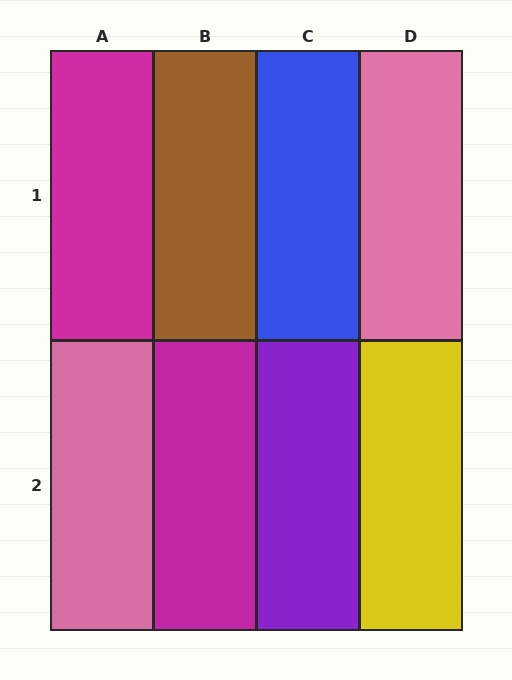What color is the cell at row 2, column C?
Purple.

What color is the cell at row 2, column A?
Pink.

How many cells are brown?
1 cell is brown.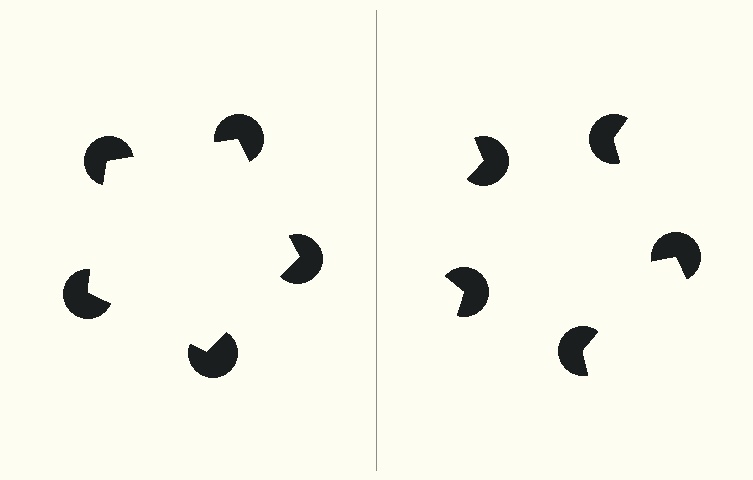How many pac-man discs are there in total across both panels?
10 — 5 on each side.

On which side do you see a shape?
An illusory pentagon appears on the left side. On the right side the wedge cuts are rotated, so no coherent shape forms.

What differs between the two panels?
The pac-man discs are positioned identically on both sides; only the wedge orientations differ. On the left they align to a pentagon; on the right they are misaligned.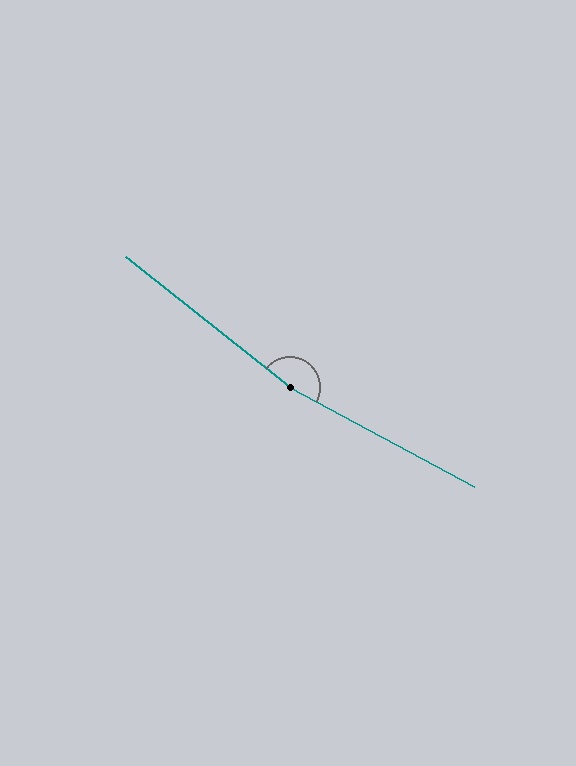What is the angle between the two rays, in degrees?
Approximately 170 degrees.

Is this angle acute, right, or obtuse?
It is obtuse.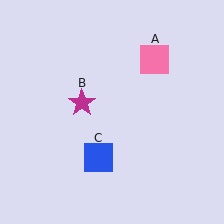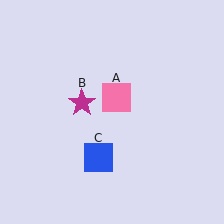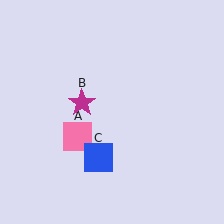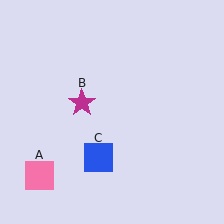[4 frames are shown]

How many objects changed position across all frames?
1 object changed position: pink square (object A).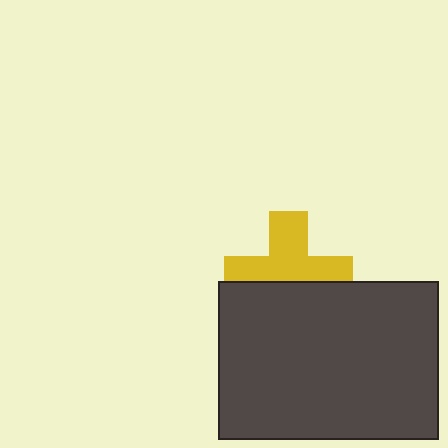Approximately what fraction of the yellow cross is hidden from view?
Roughly 41% of the yellow cross is hidden behind the dark gray rectangle.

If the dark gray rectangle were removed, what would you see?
You would see the complete yellow cross.